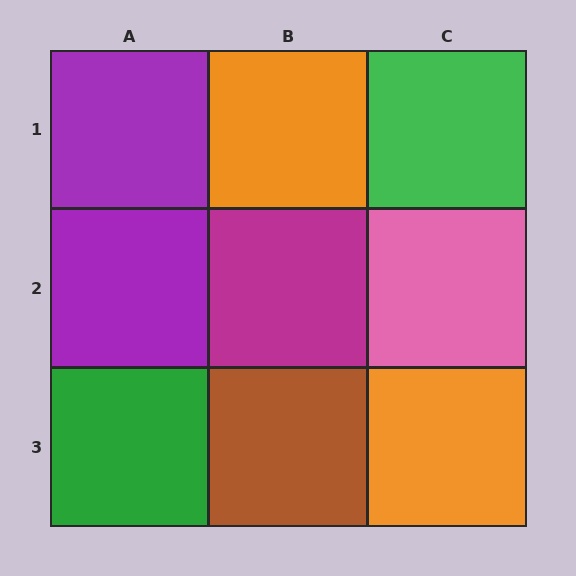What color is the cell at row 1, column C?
Green.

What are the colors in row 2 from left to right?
Purple, magenta, pink.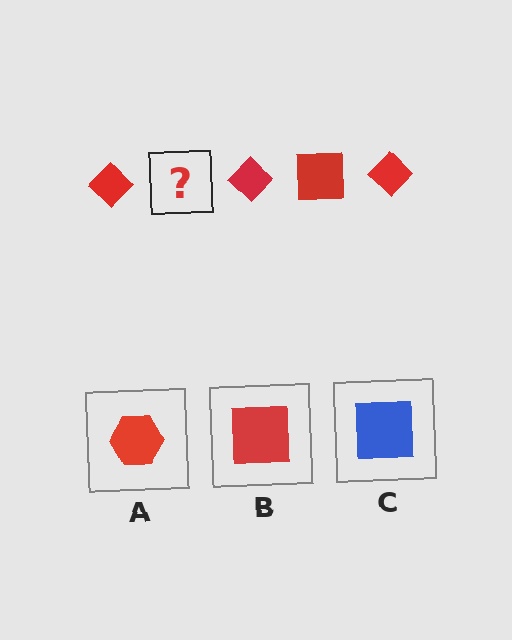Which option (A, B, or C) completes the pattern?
B.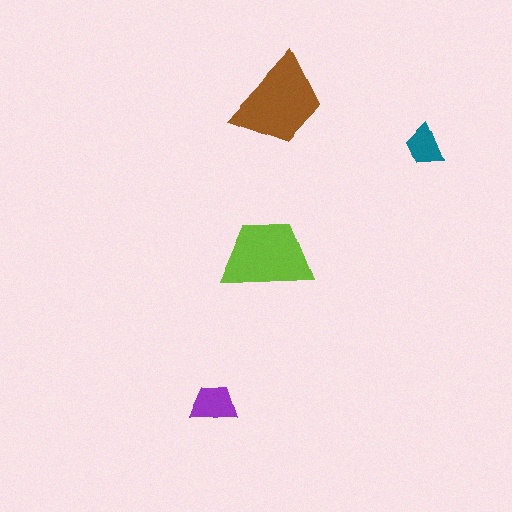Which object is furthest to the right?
The teal trapezoid is rightmost.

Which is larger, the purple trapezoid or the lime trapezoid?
The lime one.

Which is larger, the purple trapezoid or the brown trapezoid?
The brown one.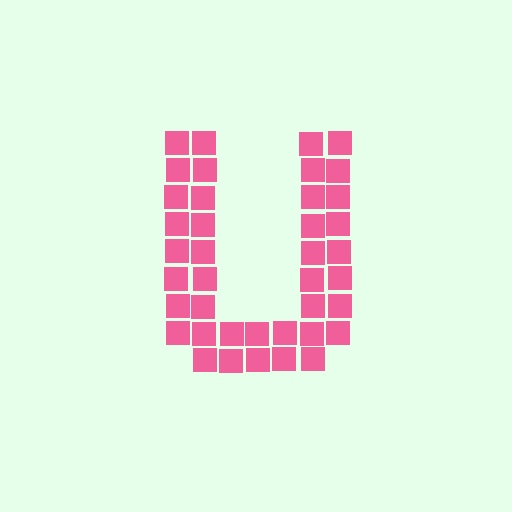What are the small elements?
The small elements are squares.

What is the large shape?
The large shape is the letter U.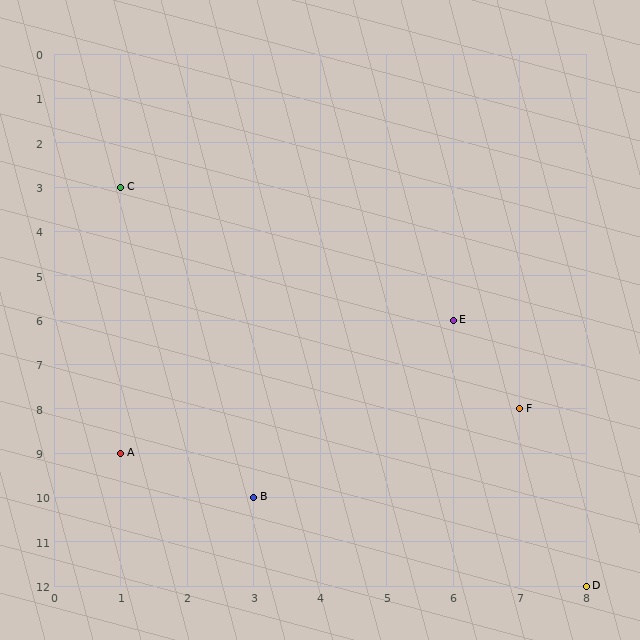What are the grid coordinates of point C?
Point C is at grid coordinates (1, 3).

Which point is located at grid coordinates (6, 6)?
Point E is at (6, 6).